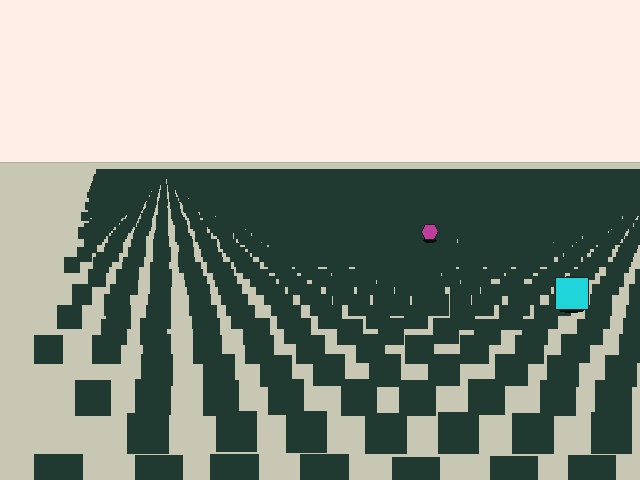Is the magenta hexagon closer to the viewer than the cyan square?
No. The cyan square is closer — you can tell from the texture gradient: the ground texture is coarser near it.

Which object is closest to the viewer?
The cyan square is closest. The texture marks near it are larger and more spread out.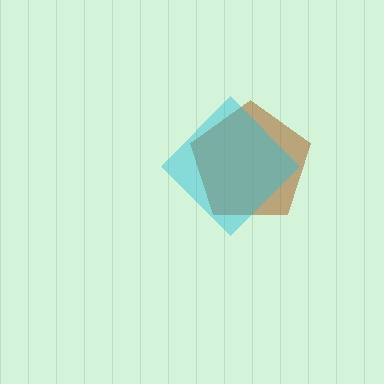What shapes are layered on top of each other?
The layered shapes are: a brown pentagon, a cyan diamond.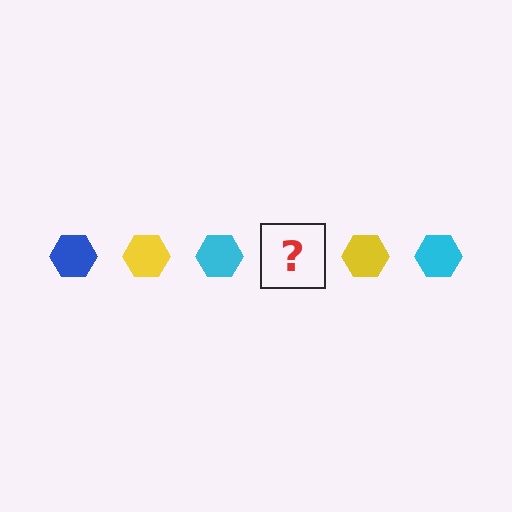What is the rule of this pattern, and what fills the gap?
The rule is that the pattern cycles through blue, yellow, cyan hexagons. The gap should be filled with a blue hexagon.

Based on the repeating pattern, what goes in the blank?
The blank should be a blue hexagon.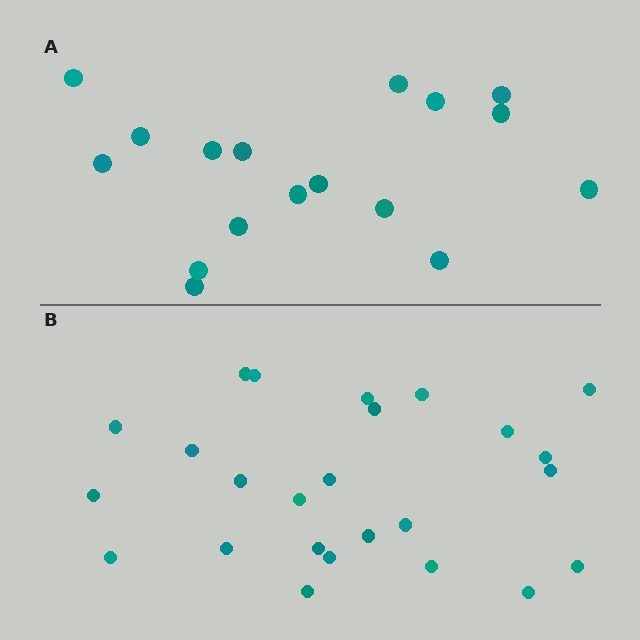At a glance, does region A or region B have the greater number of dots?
Region B (the bottom region) has more dots.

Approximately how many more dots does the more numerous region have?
Region B has roughly 8 or so more dots than region A.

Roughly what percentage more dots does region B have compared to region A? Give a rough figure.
About 45% more.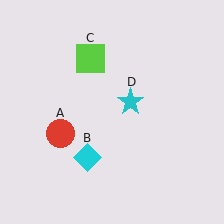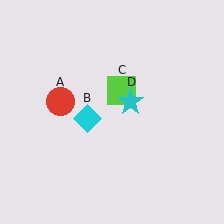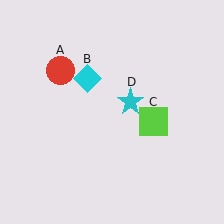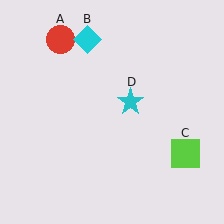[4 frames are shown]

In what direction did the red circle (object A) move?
The red circle (object A) moved up.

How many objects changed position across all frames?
3 objects changed position: red circle (object A), cyan diamond (object B), lime square (object C).